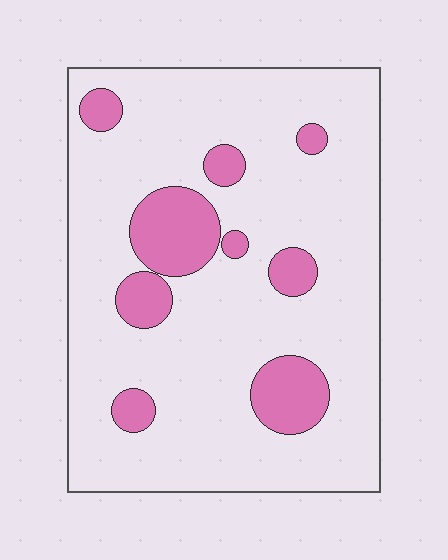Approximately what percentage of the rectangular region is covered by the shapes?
Approximately 15%.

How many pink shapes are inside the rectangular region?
9.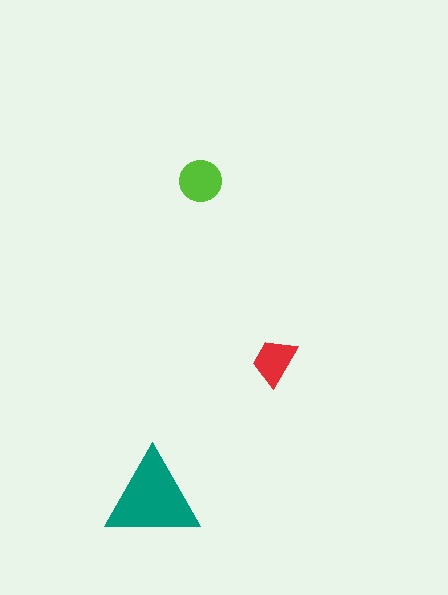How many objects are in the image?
There are 3 objects in the image.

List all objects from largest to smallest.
The teal triangle, the lime circle, the red trapezoid.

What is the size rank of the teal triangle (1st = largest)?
1st.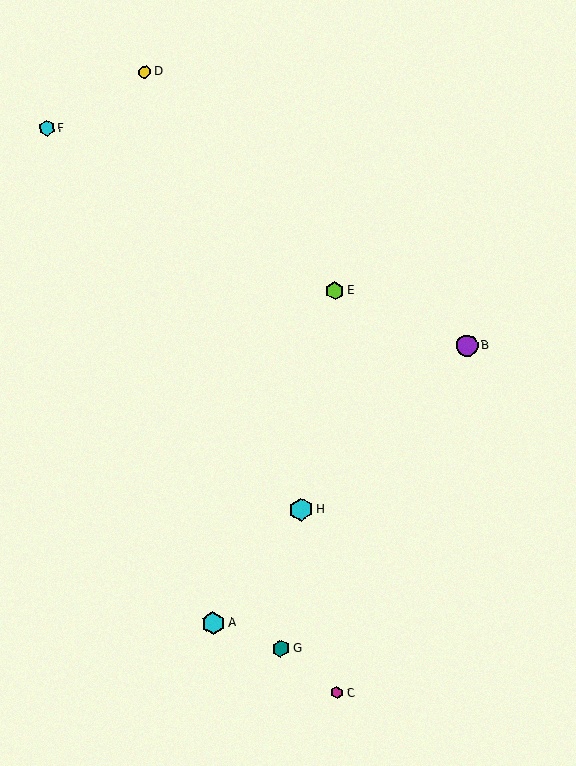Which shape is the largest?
The cyan hexagon (labeled H) is the largest.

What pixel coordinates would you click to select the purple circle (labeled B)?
Click at (467, 346) to select the purple circle B.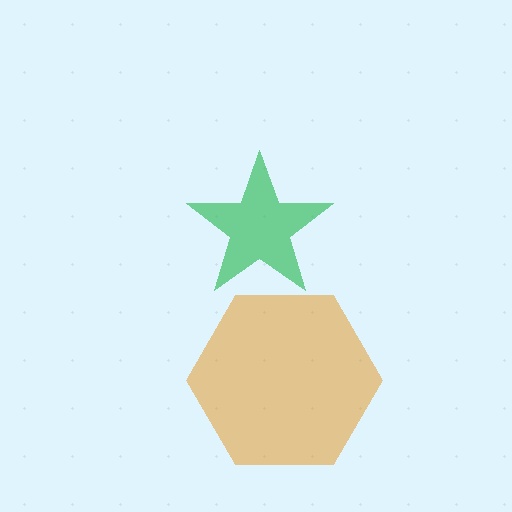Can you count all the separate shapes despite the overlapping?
Yes, there are 2 separate shapes.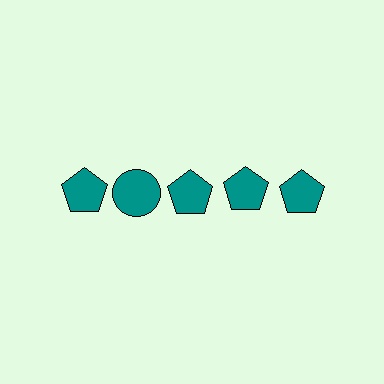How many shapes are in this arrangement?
There are 5 shapes arranged in a grid pattern.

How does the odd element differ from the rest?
It has a different shape: circle instead of pentagon.